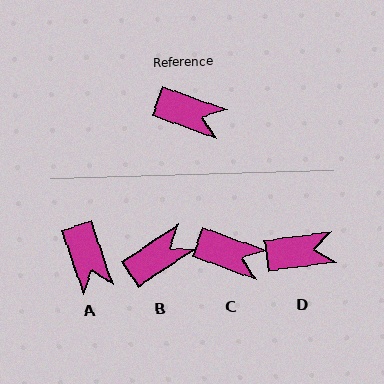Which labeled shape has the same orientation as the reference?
C.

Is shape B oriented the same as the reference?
No, it is off by about 53 degrees.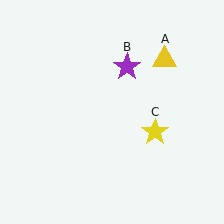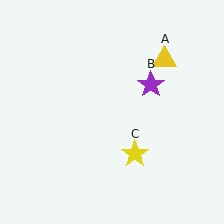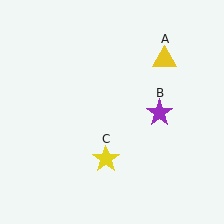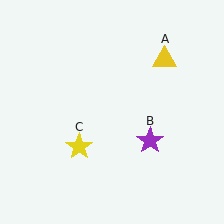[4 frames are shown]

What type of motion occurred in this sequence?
The purple star (object B), yellow star (object C) rotated clockwise around the center of the scene.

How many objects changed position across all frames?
2 objects changed position: purple star (object B), yellow star (object C).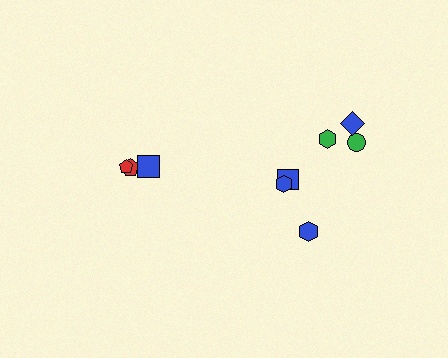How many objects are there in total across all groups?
There are 9 objects.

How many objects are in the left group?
There are 3 objects.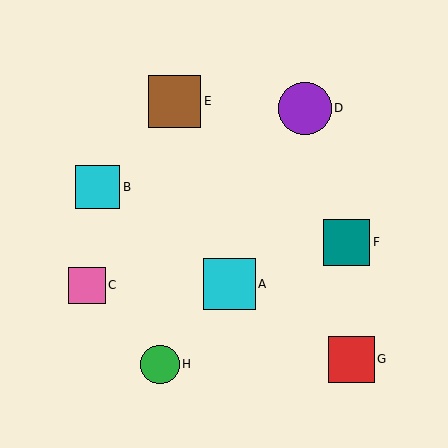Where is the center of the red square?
The center of the red square is at (351, 359).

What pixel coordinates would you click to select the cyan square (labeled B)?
Click at (98, 187) to select the cyan square B.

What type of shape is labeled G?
Shape G is a red square.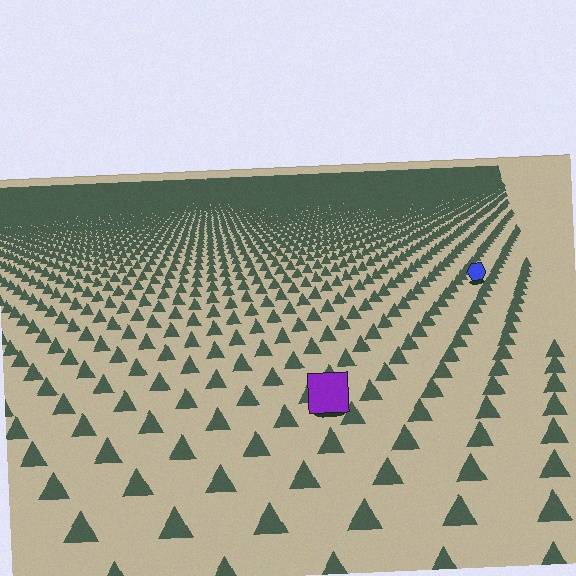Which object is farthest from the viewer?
The blue hexagon is farthest from the viewer. It appears smaller and the ground texture around it is denser.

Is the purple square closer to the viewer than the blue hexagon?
Yes. The purple square is closer — you can tell from the texture gradient: the ground texture is coarser near it.